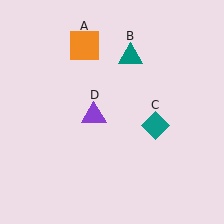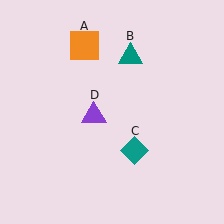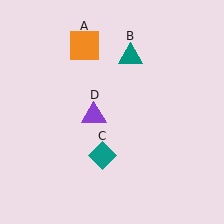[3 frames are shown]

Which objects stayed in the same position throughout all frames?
Orange square (object A) and teal triangle (object B) and purple triangle (object D) remained stationary.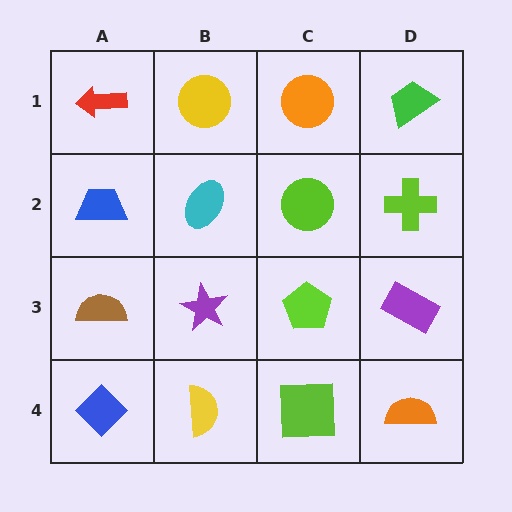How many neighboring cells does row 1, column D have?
2.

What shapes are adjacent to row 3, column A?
A blue trapezoid (row 2, column A), a blue diamond (row 4, column A), a purple star (row 3, column B).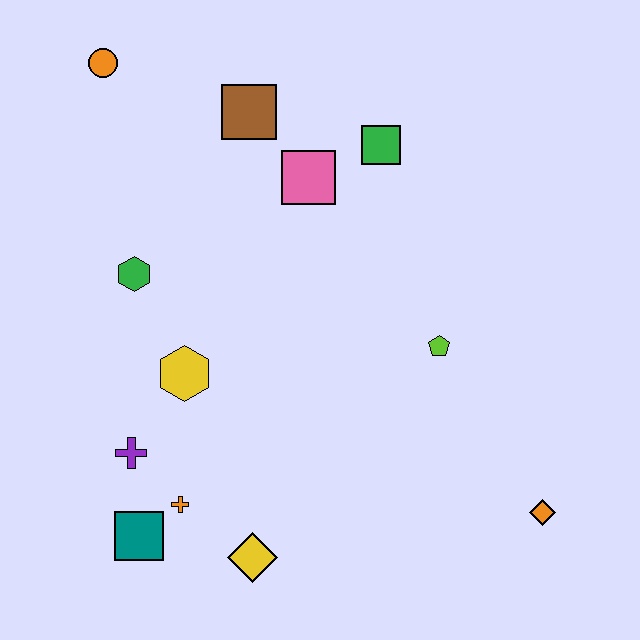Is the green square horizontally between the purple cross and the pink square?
No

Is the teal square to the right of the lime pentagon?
No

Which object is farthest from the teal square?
The orange circle is farthest from the teal square.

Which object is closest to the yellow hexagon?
The purple cross is closest to the yellow hexagon.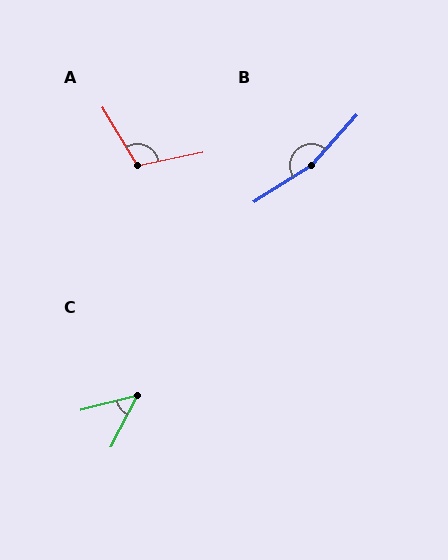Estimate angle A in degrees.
Approximately 109 degrees.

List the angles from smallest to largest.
C (49°), A (109°), B (164°).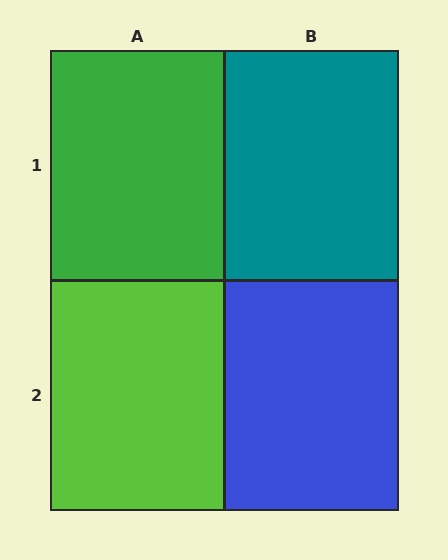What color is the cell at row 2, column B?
Blue.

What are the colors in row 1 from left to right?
Green, teal.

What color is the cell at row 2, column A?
Lime.